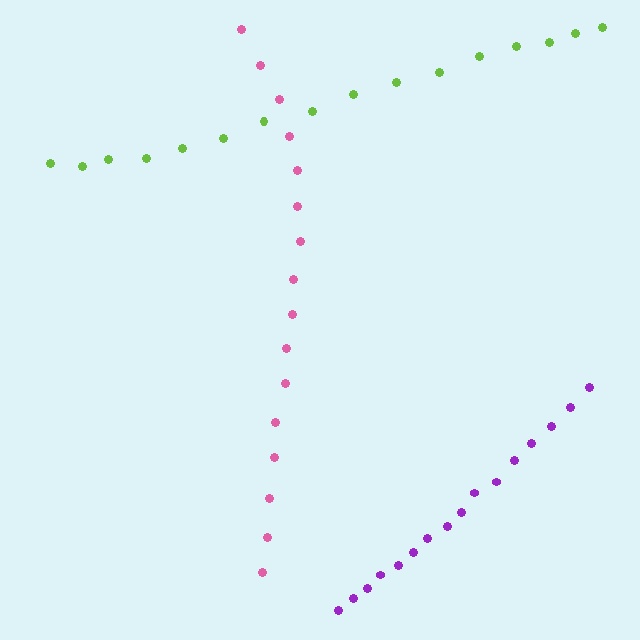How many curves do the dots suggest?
There are 3 distinct paths.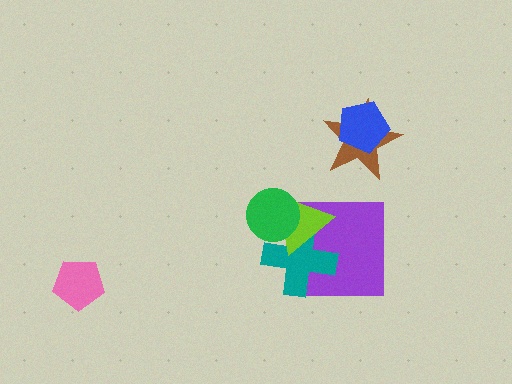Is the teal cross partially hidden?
Yes, it is partially covered by another shape.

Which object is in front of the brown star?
The blue pentagon is in front of the brown star.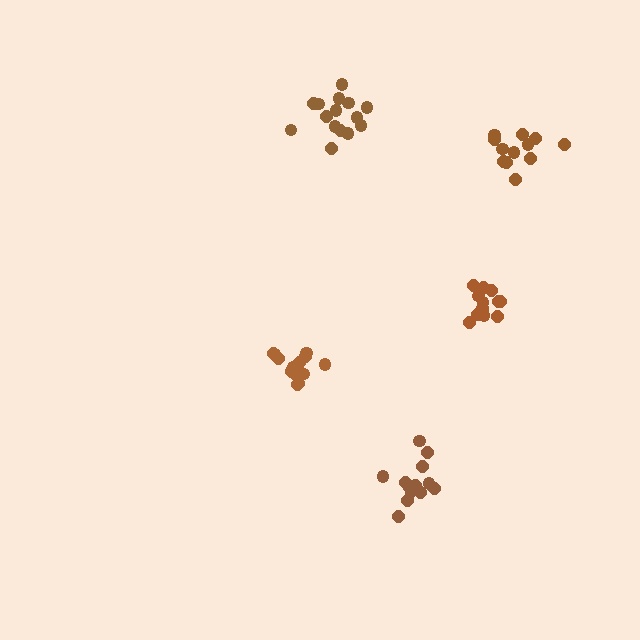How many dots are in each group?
Group 1: 13 dots, Group 2: 15 dots, Group 3: 15 dots, Group 4: 12 dots, Group 5: 12 dots (67 total).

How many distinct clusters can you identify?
There are 5 distinct clusters.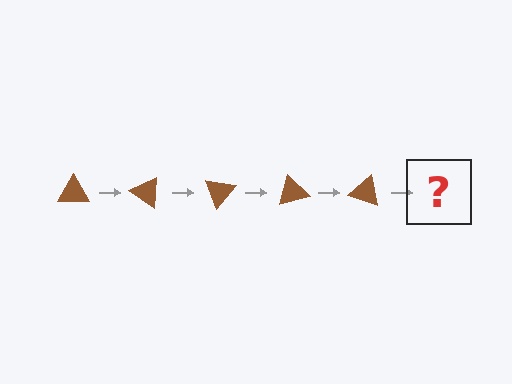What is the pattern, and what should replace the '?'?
The pattern is that the triangle rotates 35 degrees each step. The '?' should be a brown triangle rotated 175 degrees.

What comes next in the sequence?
The next element should be a brown triangle rotated 175 degrees.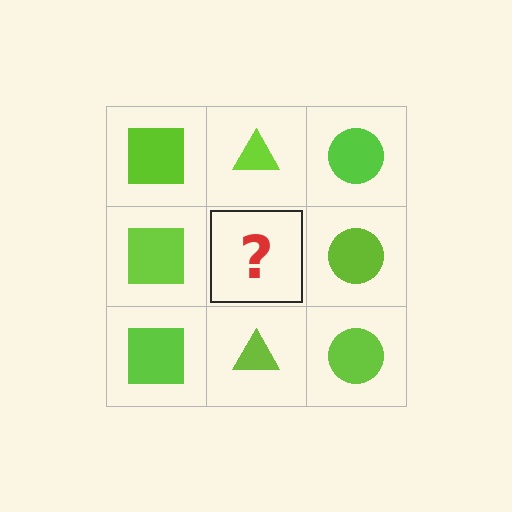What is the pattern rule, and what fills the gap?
The rule is that each column has a consistent shape. The gap should be filled with a lime triangle.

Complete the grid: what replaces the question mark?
The question mark should be replaced with a lime triangle.